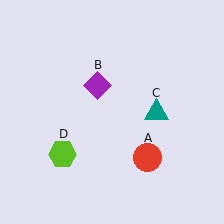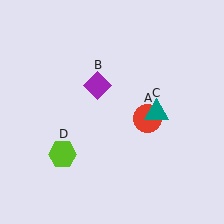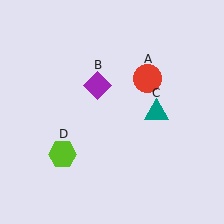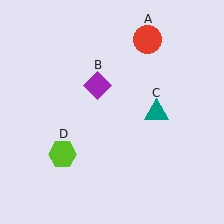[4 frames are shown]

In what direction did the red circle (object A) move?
The red circle (object A) moved up.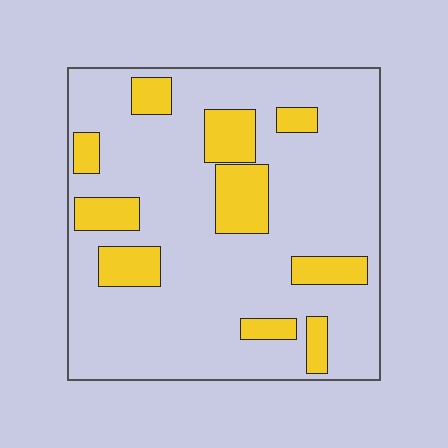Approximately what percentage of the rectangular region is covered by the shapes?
Approximately 20%.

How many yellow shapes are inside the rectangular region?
10.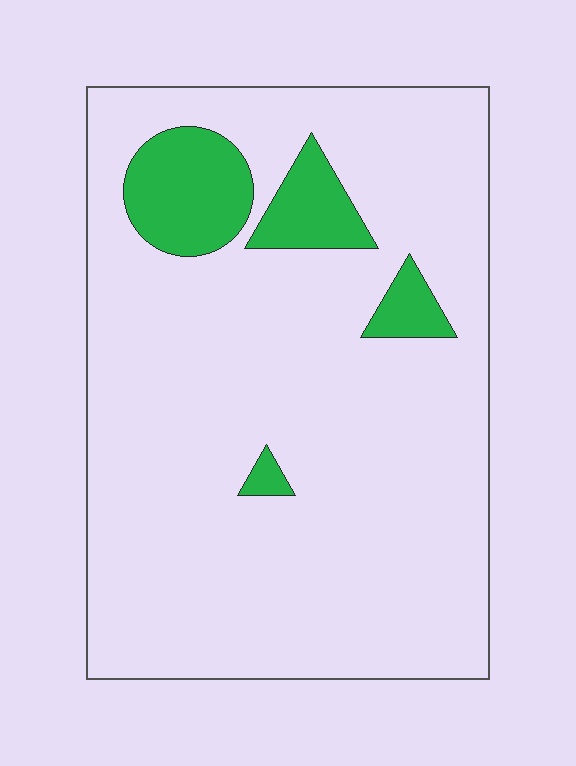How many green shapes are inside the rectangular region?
4.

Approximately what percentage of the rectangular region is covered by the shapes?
Approximately 10%.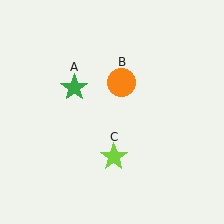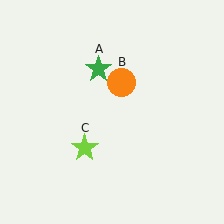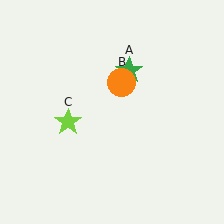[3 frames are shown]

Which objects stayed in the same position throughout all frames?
Orange circle (object B) remained stationary.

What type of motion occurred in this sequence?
The green star (object A), lime star (object C) rotated clockwise around the center of the scene.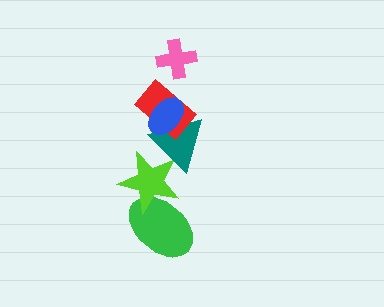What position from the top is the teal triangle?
The teal triangle is 4th from the top.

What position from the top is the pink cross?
The pink cross is 1st from the top.